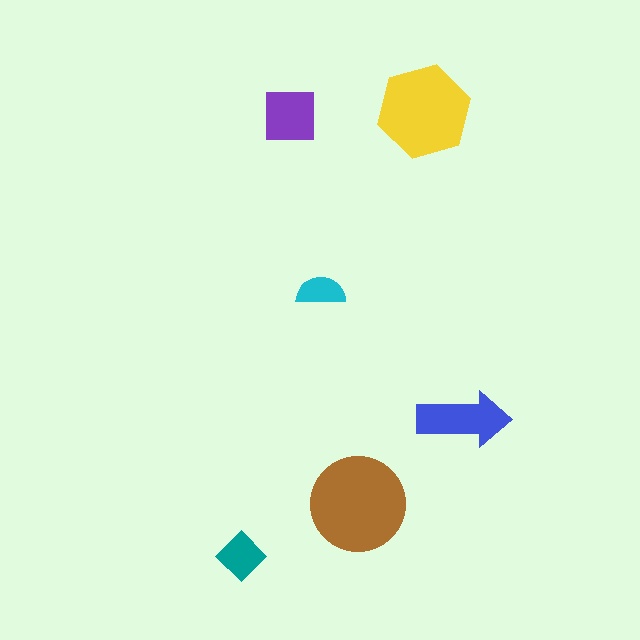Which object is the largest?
The brown circle.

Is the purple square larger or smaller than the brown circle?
Smaller.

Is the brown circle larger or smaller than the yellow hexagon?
Larger.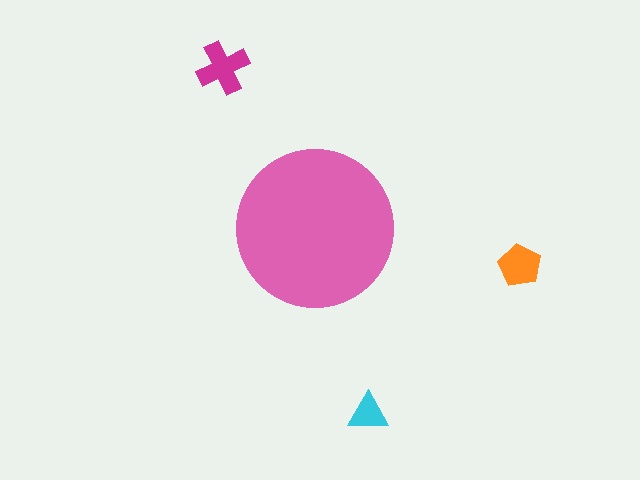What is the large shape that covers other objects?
A pink circle.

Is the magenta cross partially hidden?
No, the magenta cross is fully visible.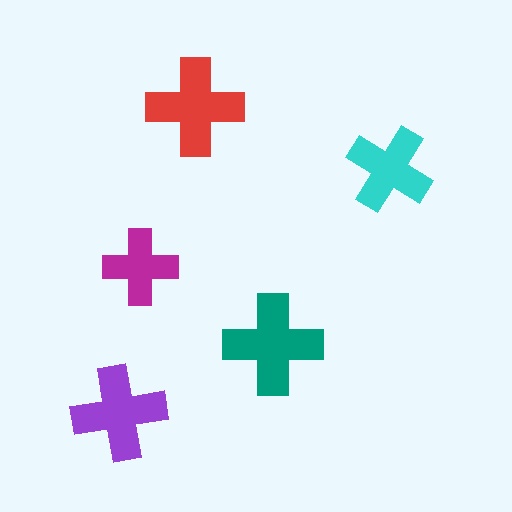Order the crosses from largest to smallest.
the teal one, the red one, the purple one, the cyan one, the magenta one.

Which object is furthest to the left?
The purple cross is leftmost.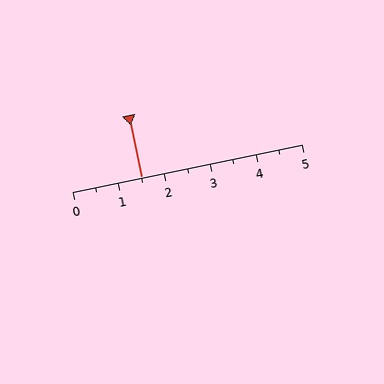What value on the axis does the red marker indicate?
The marker indicates approximately 1.5.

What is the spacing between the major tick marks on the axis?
The major ticks are spaced 1 apart.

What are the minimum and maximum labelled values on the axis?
The axis runs from 0 to 5.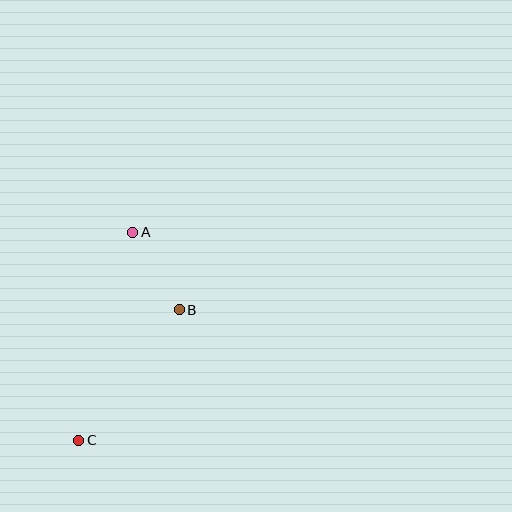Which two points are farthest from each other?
Points A and C are farthest from each other.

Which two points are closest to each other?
Points A and B are closest to each other.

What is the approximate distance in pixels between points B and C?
The distance between B and C is approximately 165 pixels.